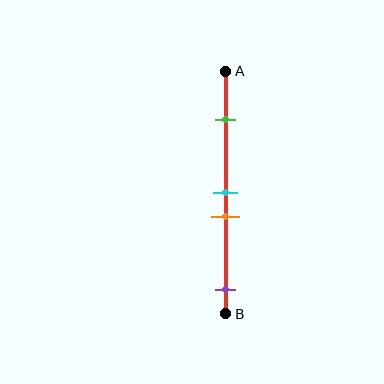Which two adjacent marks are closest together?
The cyan and orange marks are the closest adjacent pair.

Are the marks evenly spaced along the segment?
No, the marks are not evenly spaced.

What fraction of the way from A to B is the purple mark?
The purple mark is approximately 90% (0.9) of the way from A to B.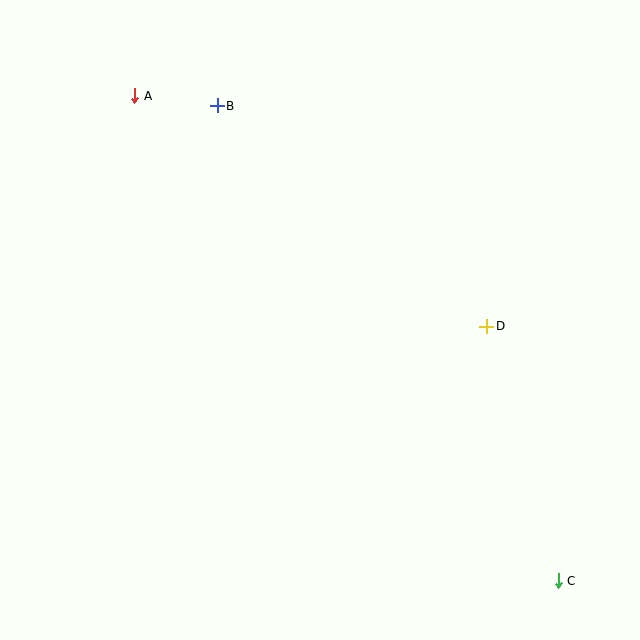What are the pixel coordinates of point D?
Point D is at (487, 326).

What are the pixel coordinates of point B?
Point B is at (217, 106).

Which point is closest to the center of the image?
Point D at (487, 326) is closest to the center.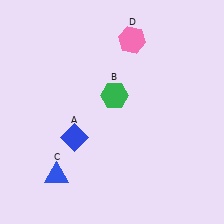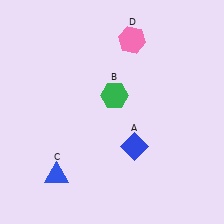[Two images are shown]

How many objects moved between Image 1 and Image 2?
1 object moved between the two images.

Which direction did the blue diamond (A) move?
The blue diamond (A) moved right.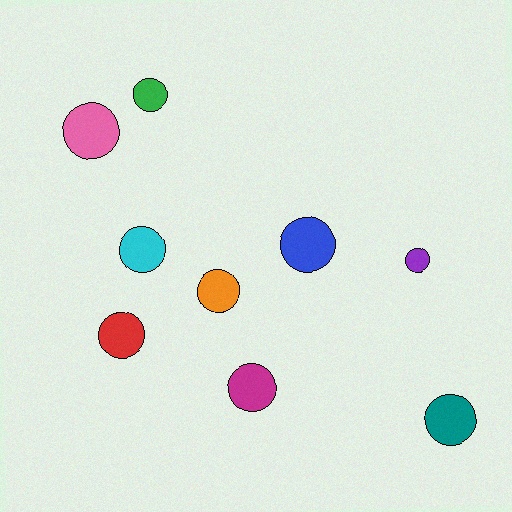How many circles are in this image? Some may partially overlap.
There are 9 circles.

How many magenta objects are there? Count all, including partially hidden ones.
There is 1 magenta object.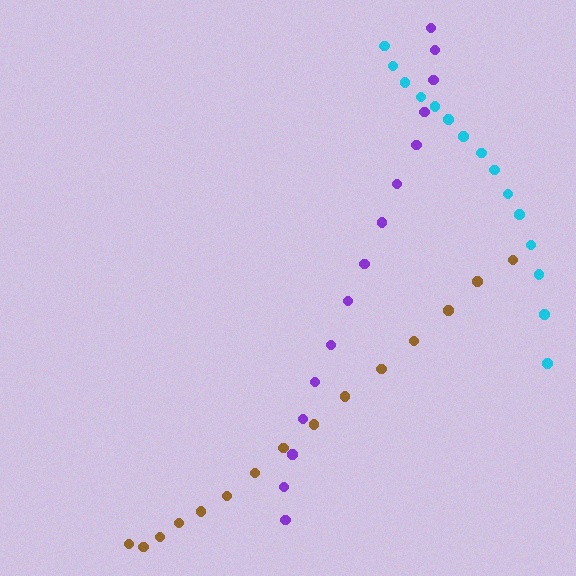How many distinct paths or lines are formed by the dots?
There are 3 distinct paths.